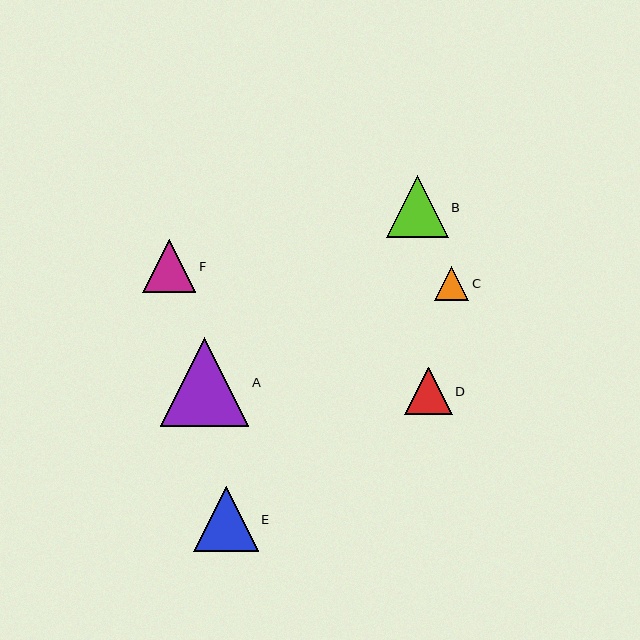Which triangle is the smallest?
Triangle C is the smallest with a size of approximately 35 pixels.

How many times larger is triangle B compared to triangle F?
Triangle B is approximately 1.2 times the size of triangle F.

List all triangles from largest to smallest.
From largest to smallest: A, E, B, F, D, C.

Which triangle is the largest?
Triangle A is the largest with a size of approximately 88 pixels.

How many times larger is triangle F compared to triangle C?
Triangle F is approximately 1.5 times the size of triangle C.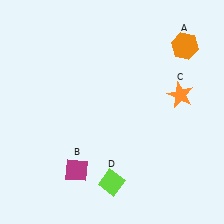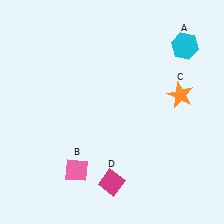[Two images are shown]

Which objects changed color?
A changed from orange to cyan. B changed from magenta to pink. D changed from lime to magenta.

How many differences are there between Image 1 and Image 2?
There are 3 differences between the two images.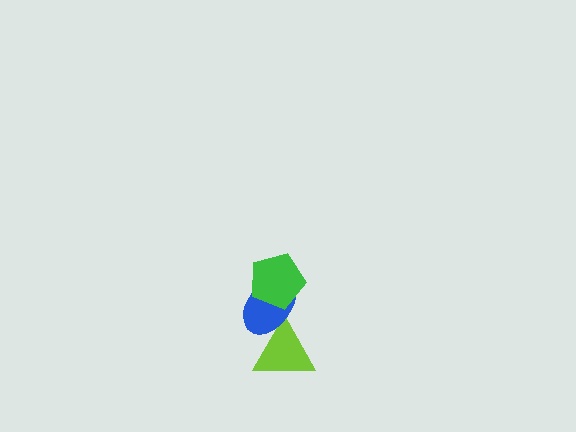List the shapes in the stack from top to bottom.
From top to bottom: the green pentagon, the blue ellipse, the lime triangle.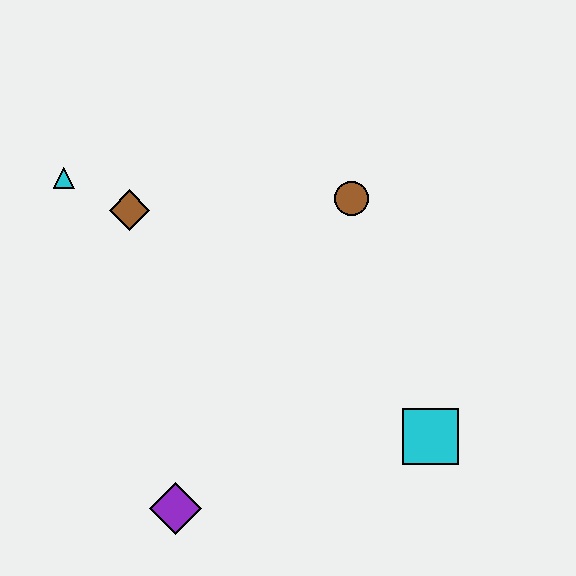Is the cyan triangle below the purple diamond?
No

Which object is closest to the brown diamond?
The cyan triangle is closest to the brown diamond.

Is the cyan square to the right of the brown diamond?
Yes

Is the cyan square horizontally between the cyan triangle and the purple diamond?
No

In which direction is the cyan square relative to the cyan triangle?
The cyan square is to the right of the cyan triangle.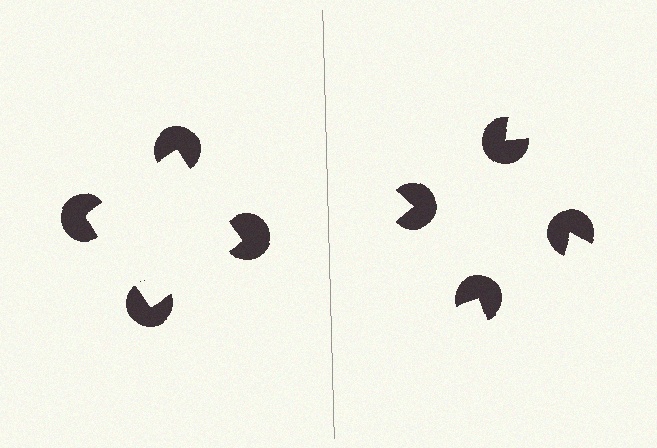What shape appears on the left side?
An illusory square.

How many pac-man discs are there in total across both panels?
8 — 4 on each side.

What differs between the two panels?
The pac-man discs are positioned identically on both sides; only the wedge orientations differ. On the left they align to a square; on the right they are misaligned.